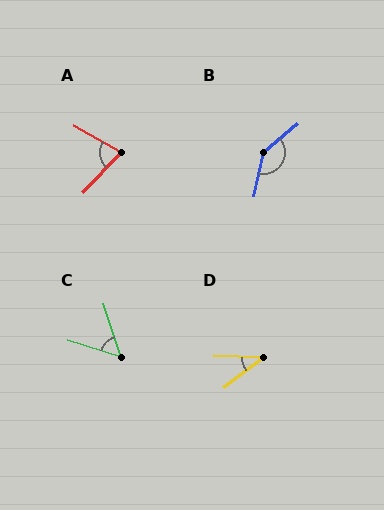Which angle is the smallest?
D, at approximately 40 degrees.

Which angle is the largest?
B, at approximately 141 degrees.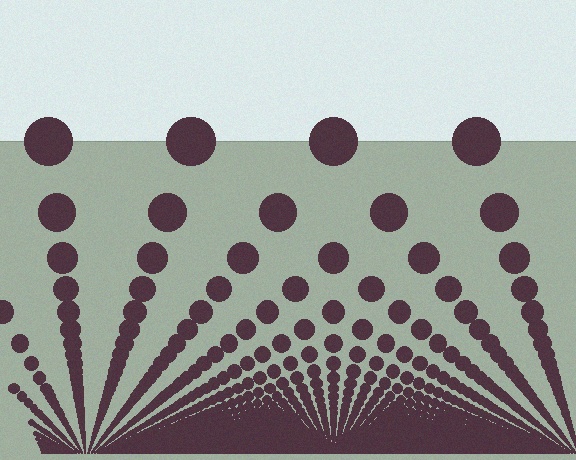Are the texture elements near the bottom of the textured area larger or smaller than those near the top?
Smaller. The gradient is inverted — elements near the bottom are smaller and denser.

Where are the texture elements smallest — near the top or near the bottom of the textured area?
Near the bottom.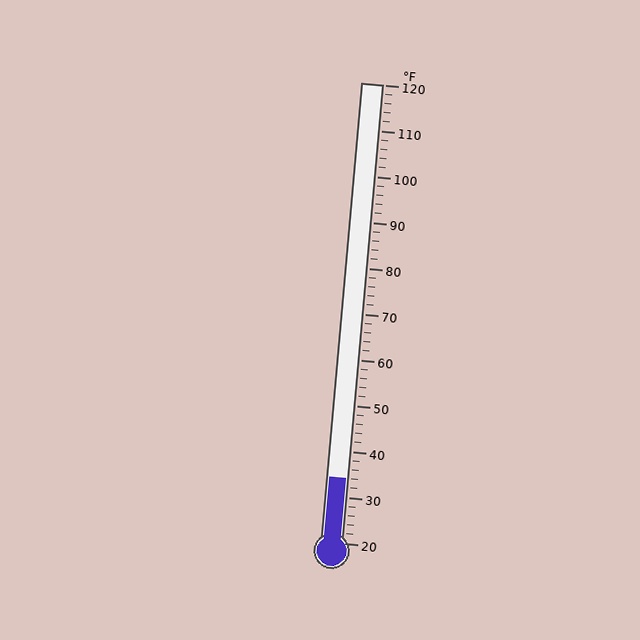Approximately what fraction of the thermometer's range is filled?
The thermometer is filled to approximately 15% of its range.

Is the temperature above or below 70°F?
The temperature is below 70°F.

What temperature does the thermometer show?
The thermometer shows approximately 34°F.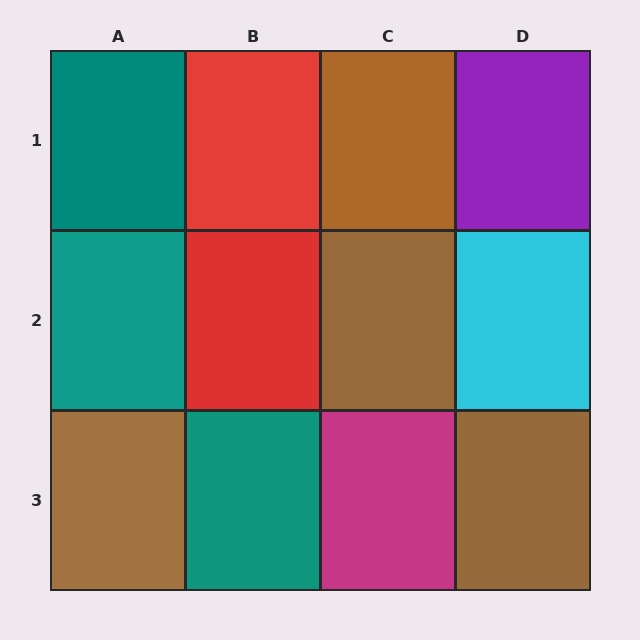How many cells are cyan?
1 cell is cyan.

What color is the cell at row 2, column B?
Red.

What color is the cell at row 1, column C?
Brown.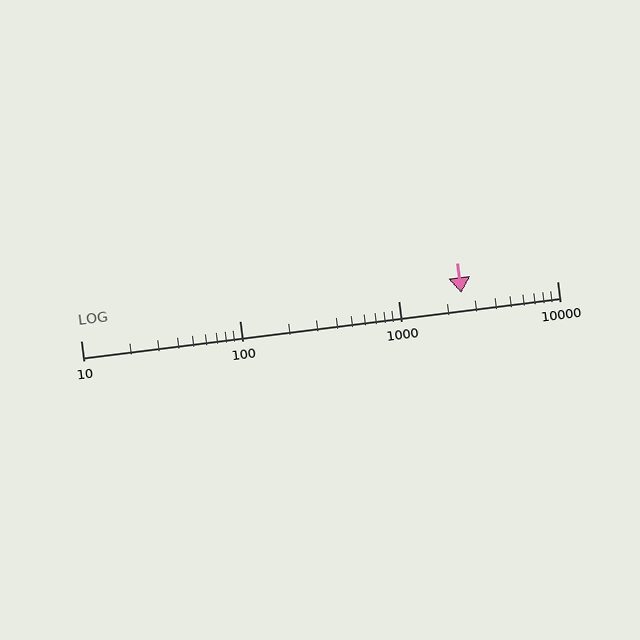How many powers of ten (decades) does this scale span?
The scale spans 3 decades, from 10 to 10000.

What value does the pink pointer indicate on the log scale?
The pointer indicates approximately 2500.